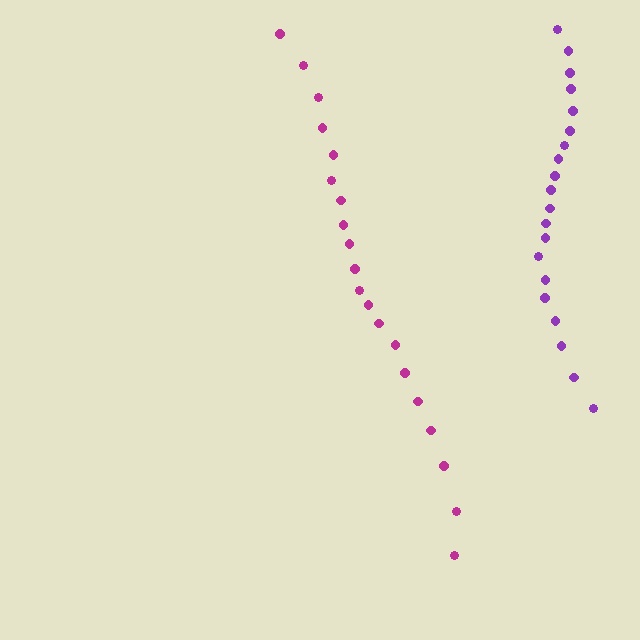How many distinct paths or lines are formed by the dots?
There are 2 distinct paths.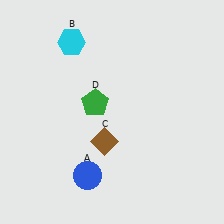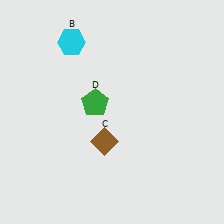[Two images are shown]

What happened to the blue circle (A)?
The blue circle (A) was removed in Image 2. It was in the bottom-left area of Image 1.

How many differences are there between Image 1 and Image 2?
There is 1 difference between the two images.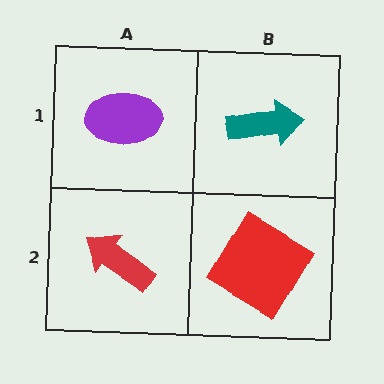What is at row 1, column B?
A teal arrow.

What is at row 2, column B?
A red diamond.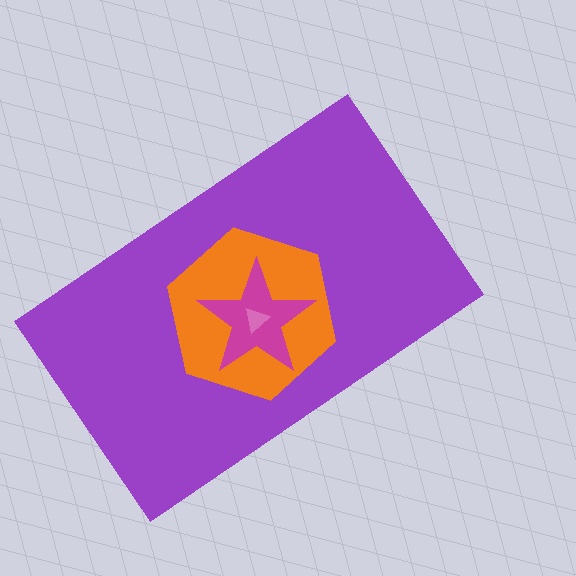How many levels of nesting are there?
4.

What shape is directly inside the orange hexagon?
The magenta star.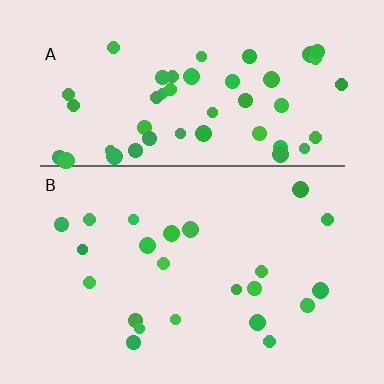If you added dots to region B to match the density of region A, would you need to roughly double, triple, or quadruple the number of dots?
Approximately double.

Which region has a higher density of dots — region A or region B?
A (the top).